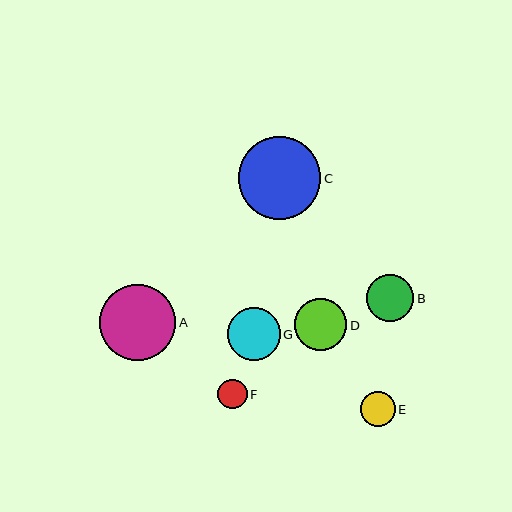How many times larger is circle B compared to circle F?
Circle B is approximately 1.6 times the size of circle F.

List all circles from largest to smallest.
From largest to smallest: C, A, G, D, B, E, F.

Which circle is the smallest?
Circle F is the smallest with a size of approximately 29 pixels.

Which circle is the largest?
Circle C is the largest with a size of approximately 83 pixels.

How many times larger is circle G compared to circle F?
Circle G is approximately 1.8 times the size of circle F.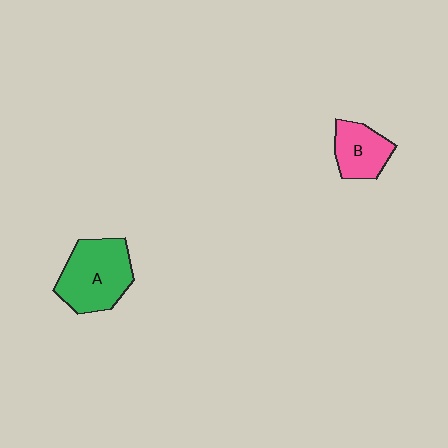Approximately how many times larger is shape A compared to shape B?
Approximately 1.7 times.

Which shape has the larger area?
Shape A (green).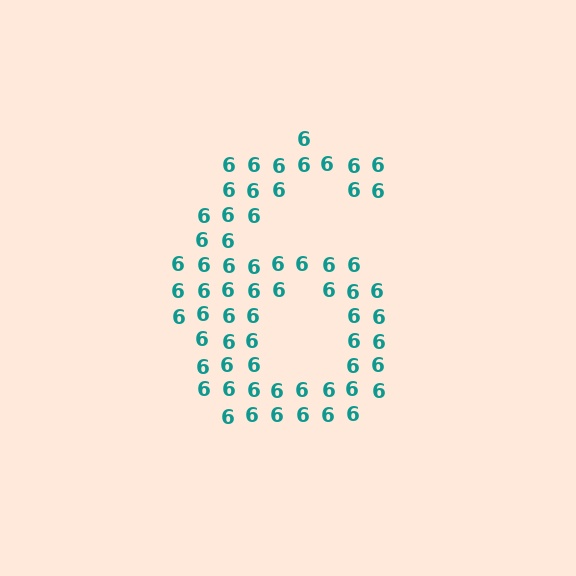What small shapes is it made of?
It is made of small digit 6's.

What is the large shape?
The large shape is the digit 6.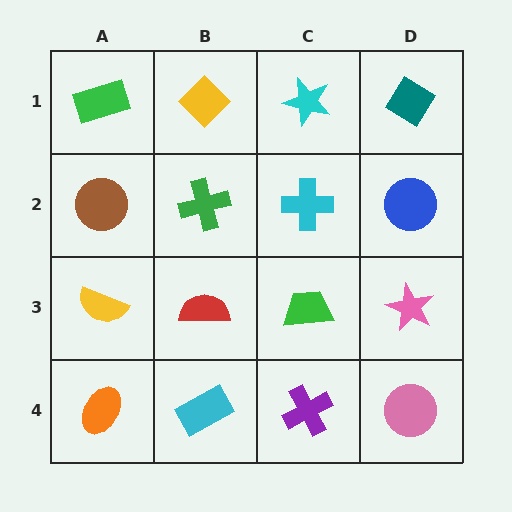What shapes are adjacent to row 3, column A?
A brown circle (row 2, column A), an orange ellipse (row 4, column A), a red semicircle (row 3, column B).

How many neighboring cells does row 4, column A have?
2.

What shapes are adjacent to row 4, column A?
A yellow semicircle (row 3, column A), a cyan rectangle (row 4, column B).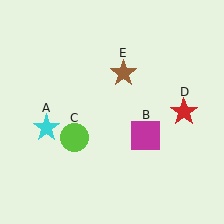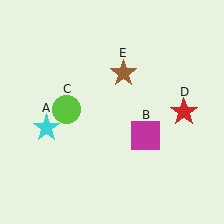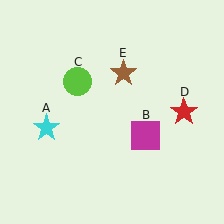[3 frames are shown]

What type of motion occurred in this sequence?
The lime circle (object C) rotated clockwise around the center of the scene.